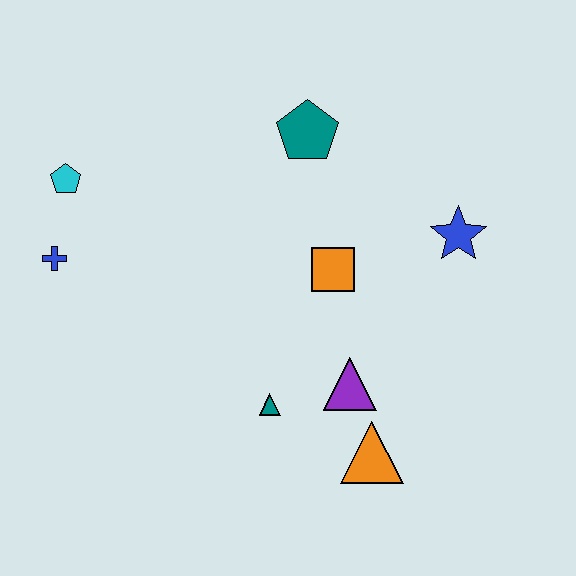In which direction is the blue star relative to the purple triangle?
The blue star is above the purple triangle.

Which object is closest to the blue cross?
The cyan pentagon is closest to the blue cross.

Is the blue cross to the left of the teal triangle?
Yes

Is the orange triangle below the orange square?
Yes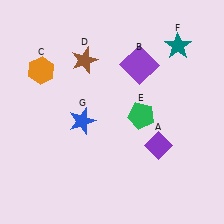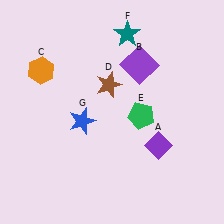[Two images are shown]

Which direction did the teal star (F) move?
The teal star (F) moved left.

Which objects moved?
The objects that moved are: the brown star (D), the teal star (F).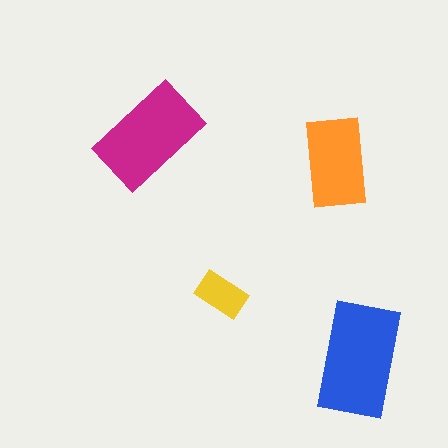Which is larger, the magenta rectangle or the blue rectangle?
The blue one.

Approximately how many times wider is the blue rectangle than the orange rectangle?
About 1.5 times wider.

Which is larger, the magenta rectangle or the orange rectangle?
The magenta one.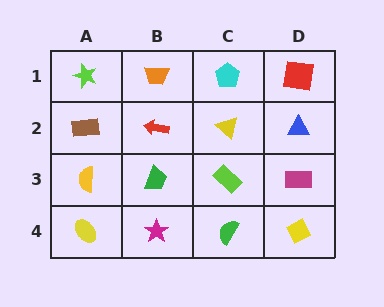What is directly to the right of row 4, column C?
A yellow diamond.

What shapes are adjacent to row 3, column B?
A red arrow (row 2, column B), a magenta star (row 4, column B), a yellow semicircle (row 3, column A), a lime rectangle (row 3, column C).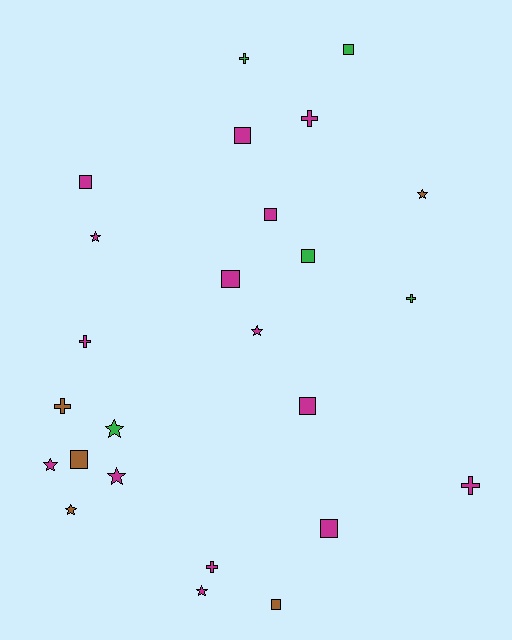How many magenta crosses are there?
There are 4 magenta crosses.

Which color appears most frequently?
Magenta, with 15 objects.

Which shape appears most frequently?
Square, with 10 objects.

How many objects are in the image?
There are 25 objects.